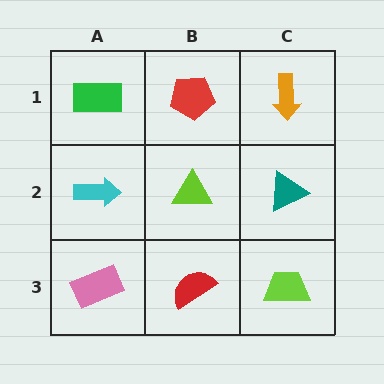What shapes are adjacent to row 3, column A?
A cyan arrow (row 2, column A), a red semicircle (row 3, column B).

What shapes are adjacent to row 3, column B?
A lime triangle (row 2, column B), a pink rectangle (row 3, column A), a lime trapezoid (row 3, column C).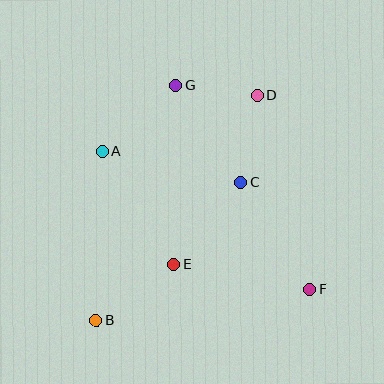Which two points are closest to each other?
Points D and G are closest to each other.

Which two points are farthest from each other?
Points B and D are farthest from each other.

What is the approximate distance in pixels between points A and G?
The distance between A and G is approximately 99 pixels.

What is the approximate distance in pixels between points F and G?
The distance between F and G is approximately 244 pixels.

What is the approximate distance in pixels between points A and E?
The distance between A and E is approximately 134 pixels.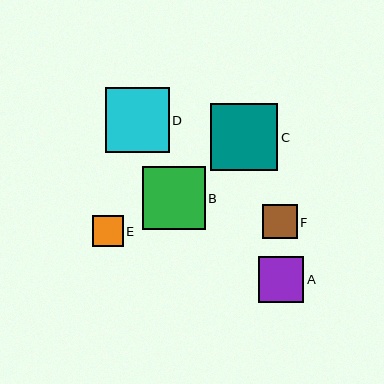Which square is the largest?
Square C is the largest with a size of approximately 67 pixels.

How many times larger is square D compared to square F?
Square D is approximately 1.9 times the size of square F.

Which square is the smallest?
Square E is the smallest with a size of approximately 31 pixels.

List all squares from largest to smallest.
From largest to smallest: C, D, B, A, F, E.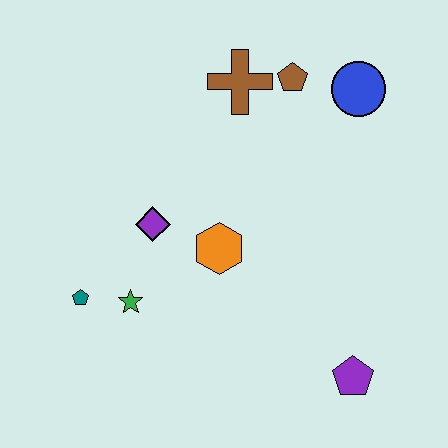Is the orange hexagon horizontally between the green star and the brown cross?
Yes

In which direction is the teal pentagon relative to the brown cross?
The teal pentagon is below the brown cross.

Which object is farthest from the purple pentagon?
The brown cross is farthest from the purple pentagon.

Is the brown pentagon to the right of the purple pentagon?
No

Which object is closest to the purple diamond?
The orange hexagon is closest to the purple diamond.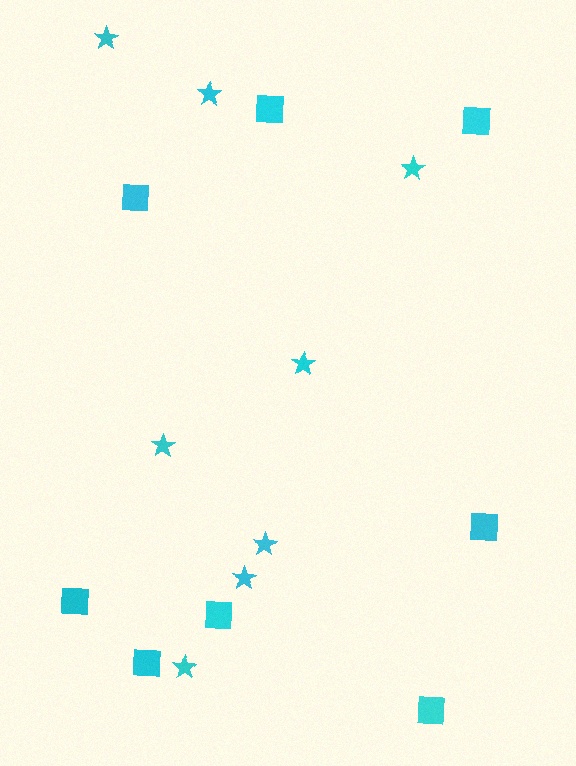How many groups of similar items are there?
There are 2 groups: one group of stars (8) and one group of squares (8).